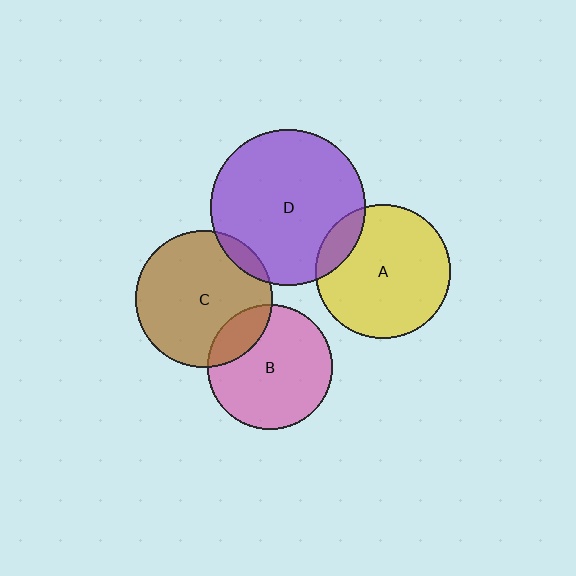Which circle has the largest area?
Circle D (purple).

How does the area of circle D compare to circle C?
Approximately 1.3 times.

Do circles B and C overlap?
Yes.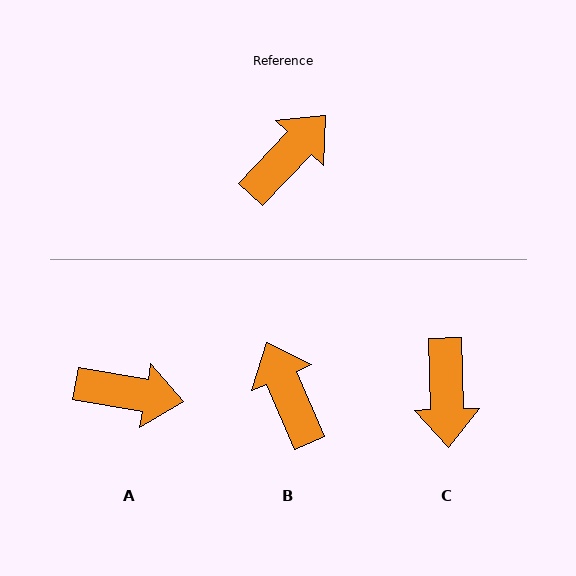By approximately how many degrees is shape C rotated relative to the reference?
Approximately 135 degrees clockwise.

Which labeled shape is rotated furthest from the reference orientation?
C, about 135 degrees away.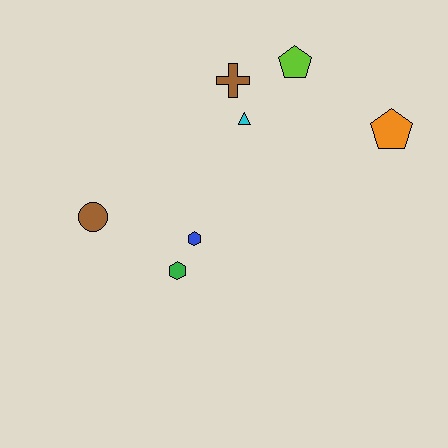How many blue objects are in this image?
There is 1 blue object.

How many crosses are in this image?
There is 1 cross.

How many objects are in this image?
There are 7 objects.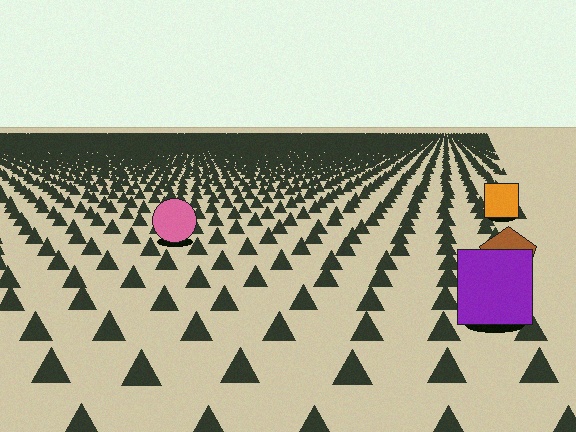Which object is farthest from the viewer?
The orange square is farthest from the viewer. It appears smaller and the ground texture around it is denser.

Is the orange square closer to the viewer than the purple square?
No. The purple square is closer — you can tell from the texture gradient: the ground texture is coarser near it.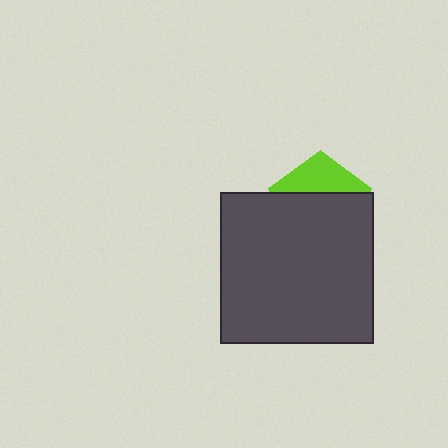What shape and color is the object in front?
The object in front is a dark gray rectangle.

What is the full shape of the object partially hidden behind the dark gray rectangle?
The partially hidden object is a lime pentagon.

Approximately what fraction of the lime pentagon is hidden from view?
Roughly 68% of the lime pentagon is hidden behind the dark gray rectangle.